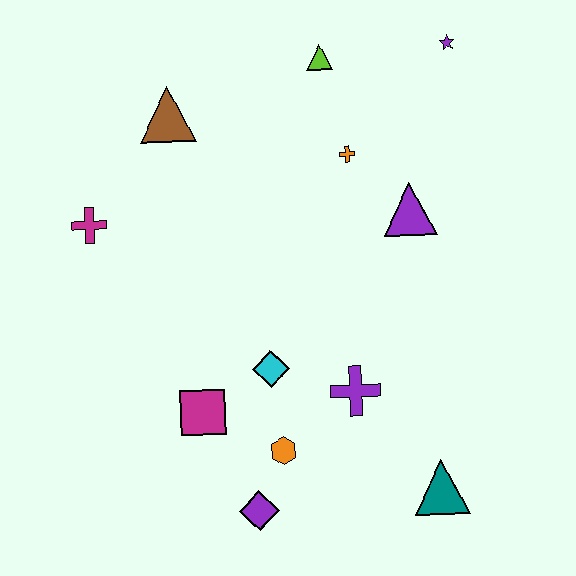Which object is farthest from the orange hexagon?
The purple star is farthest from the orange hexagon.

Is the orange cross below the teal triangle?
No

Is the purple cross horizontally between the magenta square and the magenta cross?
No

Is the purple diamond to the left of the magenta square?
No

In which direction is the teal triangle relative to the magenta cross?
The teal triangle is to the right of the magenta cross.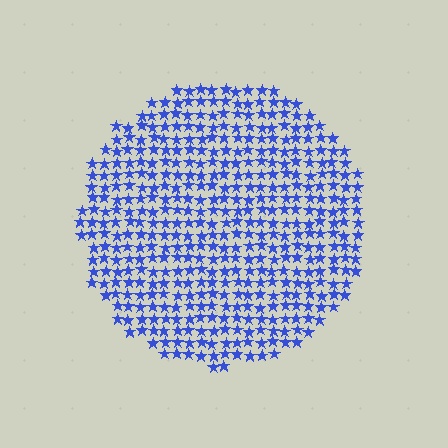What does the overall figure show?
The overall figure shows a circle.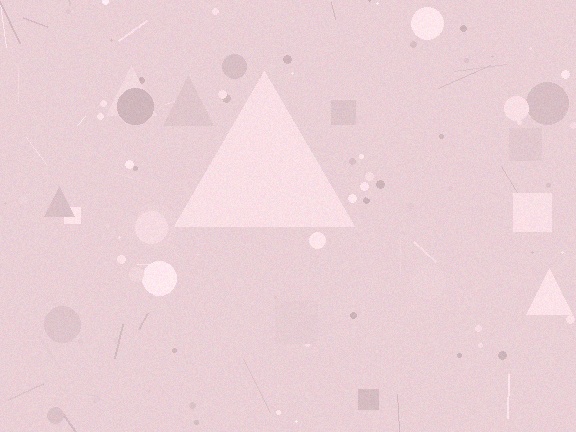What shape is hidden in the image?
A triangle is hidden in the image.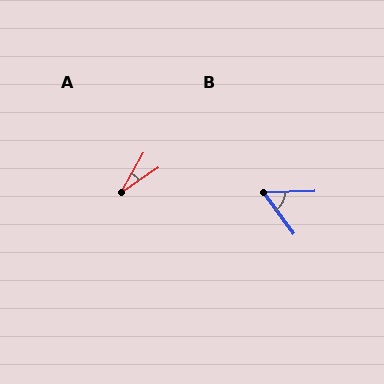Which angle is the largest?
B, at approximately 56 degrees.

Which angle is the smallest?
A, at approximately 26 degrees.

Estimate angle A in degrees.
Approximately 26 degrees.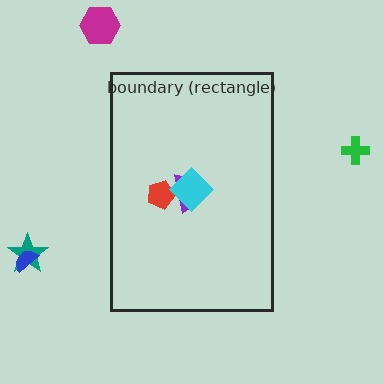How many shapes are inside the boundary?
3 inside, 4 outside.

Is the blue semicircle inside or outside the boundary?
Outside.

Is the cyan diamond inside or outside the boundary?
Inside.